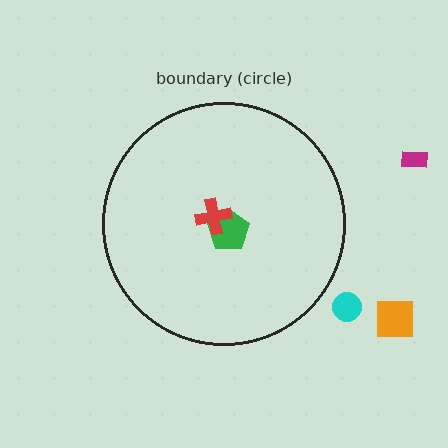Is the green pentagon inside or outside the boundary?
Inside.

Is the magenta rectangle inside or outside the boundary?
Outside.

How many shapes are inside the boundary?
2 inside, 3 outside.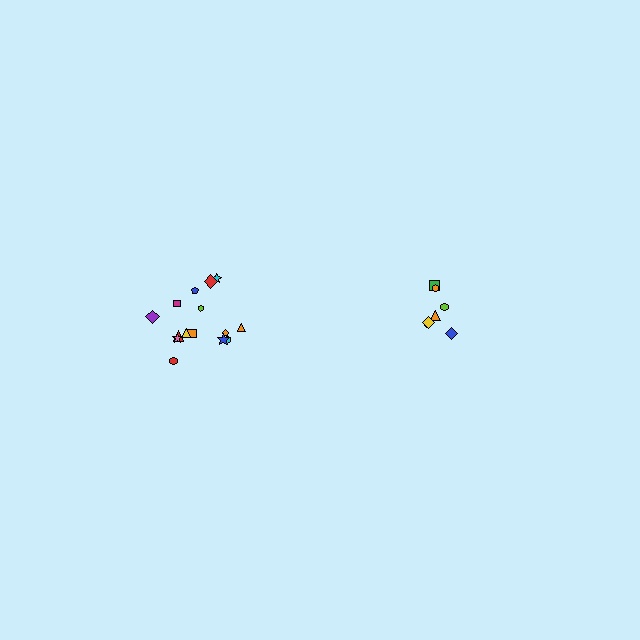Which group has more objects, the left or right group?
The left group.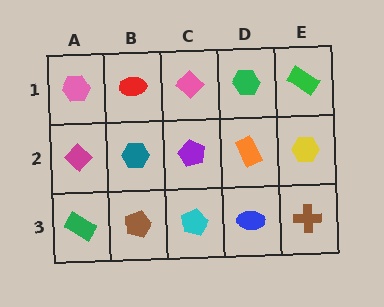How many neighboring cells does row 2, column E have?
3.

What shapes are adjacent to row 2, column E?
A green rectangle (row 1, column E), a brown cross (row 3, column E), an orange rectangle (row 2, column D).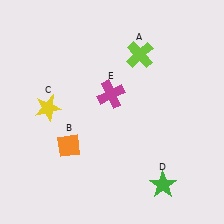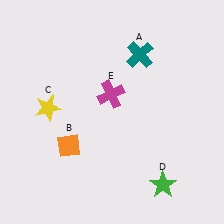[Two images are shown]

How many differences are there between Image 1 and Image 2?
There is 1 difference between the two images.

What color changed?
The cross (A) changed from lime in Image 1 to teal in Image 2.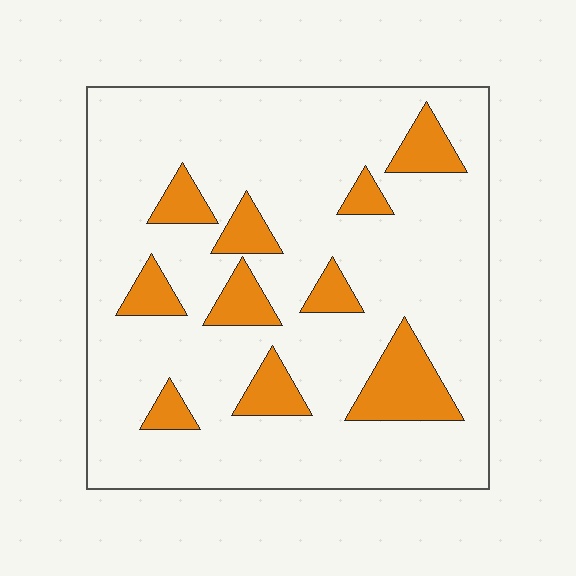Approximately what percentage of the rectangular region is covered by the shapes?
Approximately 15%.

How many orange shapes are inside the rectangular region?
10.